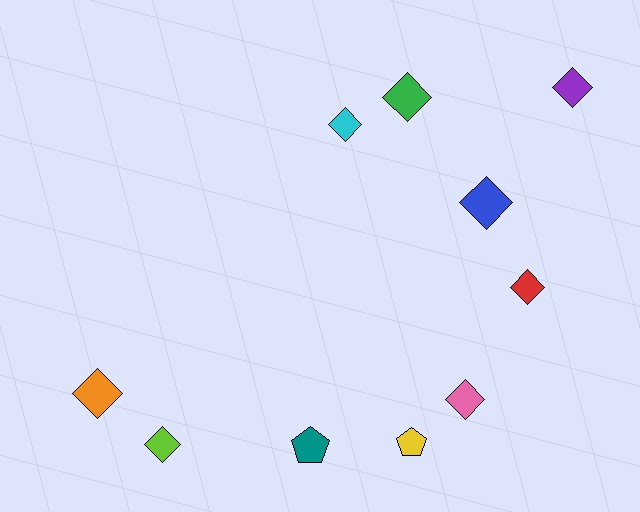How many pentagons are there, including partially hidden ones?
There are 2 pentagons.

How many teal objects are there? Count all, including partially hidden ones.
There is 1 teal object.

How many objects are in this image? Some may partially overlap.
There are 10 objects.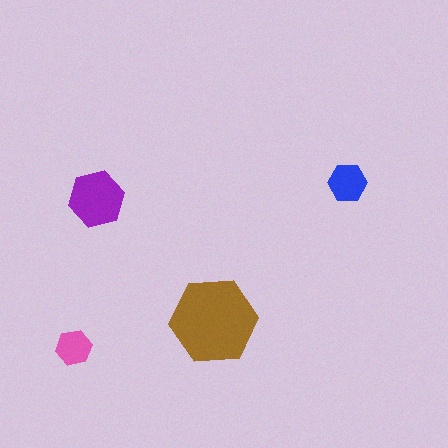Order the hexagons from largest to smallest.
the brown one, the purple one, the blue one, the pink one.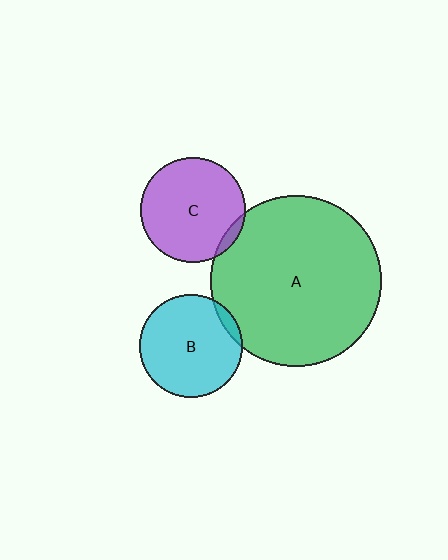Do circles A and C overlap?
Yes.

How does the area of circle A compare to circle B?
Approximately 2.7 times.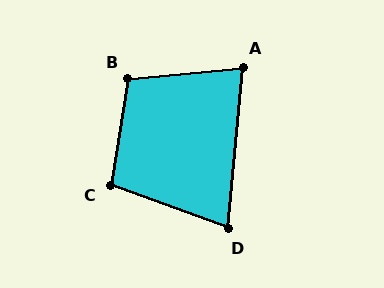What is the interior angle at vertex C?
Approximately 101 degrees (obtuse).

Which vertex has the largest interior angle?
B, at approximately 105 degrees.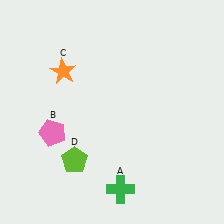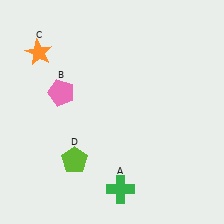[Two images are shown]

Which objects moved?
The objects that moved are: the pink pentagon (B), the orange star (C).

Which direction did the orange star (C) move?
The orange star (C) moved left.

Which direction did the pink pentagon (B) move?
The pink pentagon (B) moved up.